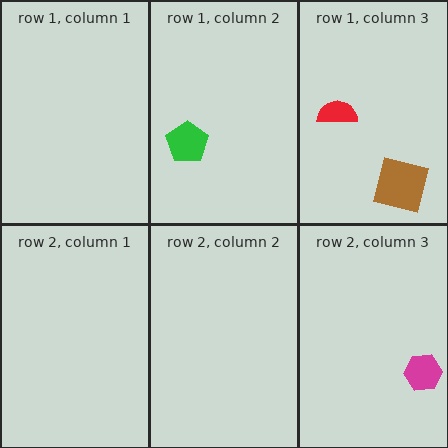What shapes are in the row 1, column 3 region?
The red semicircle, the brown square.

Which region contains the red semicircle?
The row 1, column 3 region.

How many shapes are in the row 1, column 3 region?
2.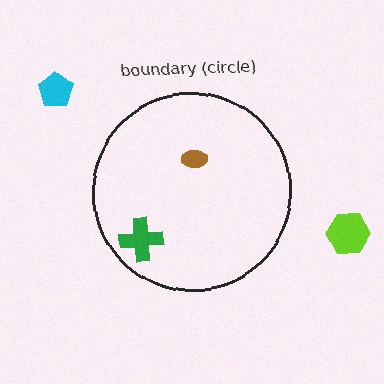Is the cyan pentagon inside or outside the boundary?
Outside.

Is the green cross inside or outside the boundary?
Inside.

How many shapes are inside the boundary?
2 inside, 2 outside.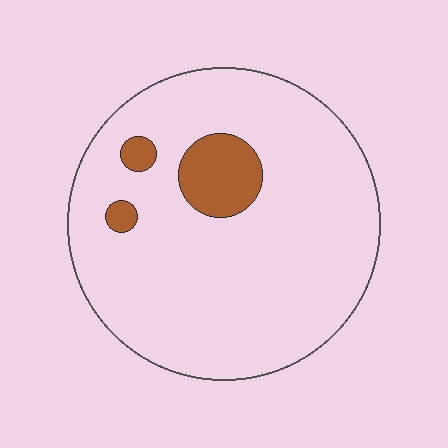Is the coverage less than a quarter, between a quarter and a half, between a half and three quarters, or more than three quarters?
Less than a quarter.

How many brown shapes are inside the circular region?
3.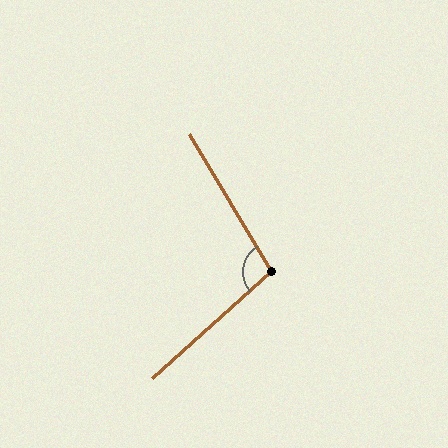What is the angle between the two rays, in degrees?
Approximately 101 degrees.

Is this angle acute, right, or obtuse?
It is obtuse.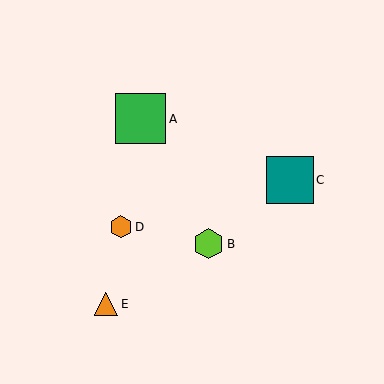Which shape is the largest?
The green square (labeled A) is the largest.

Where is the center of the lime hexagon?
The center of the lime hexagon is at (208, 244).